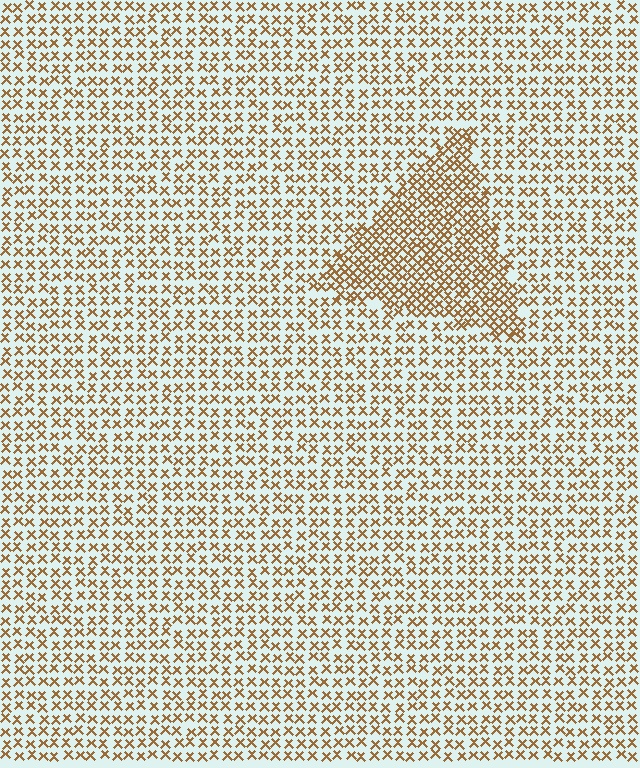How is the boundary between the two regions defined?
The boundary is defined by a change in element density (approximately 1.8x ratio). All elements are the same color, size, and shape.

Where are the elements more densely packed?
The elements are more densely packed inside the triangle boundary.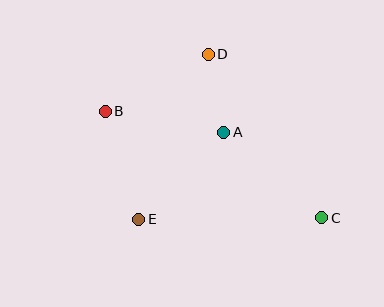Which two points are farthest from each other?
Points B and C are farthest from each other.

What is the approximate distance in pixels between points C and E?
The distance between C and E is approximately 183 pixels.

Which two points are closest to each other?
Points A and D are closest to each other.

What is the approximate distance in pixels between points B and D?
The distance between B and D is approximately 118 pixels.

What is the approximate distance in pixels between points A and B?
The distance between A and B is approximately 121 pixels.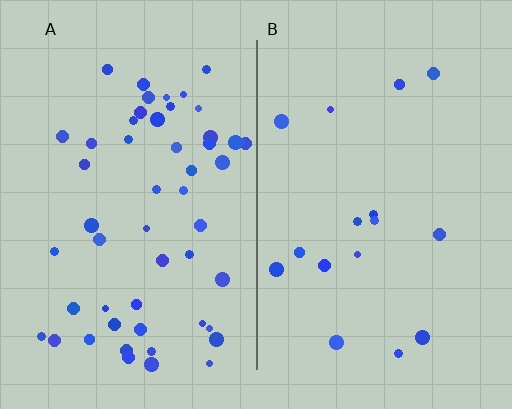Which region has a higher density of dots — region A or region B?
A (the left).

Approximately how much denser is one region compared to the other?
Approximately 3.3× — region A over region B.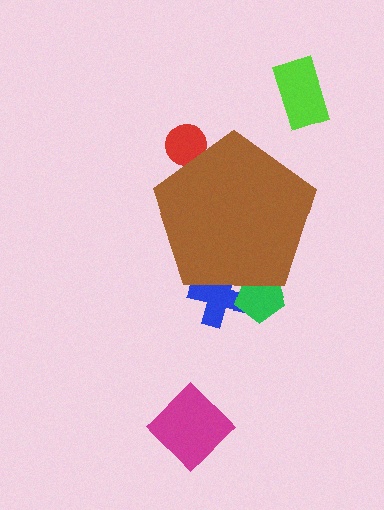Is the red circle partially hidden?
Yes, the red circle is partially hidden behind the brown pentagon.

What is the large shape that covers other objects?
A brown pentagon.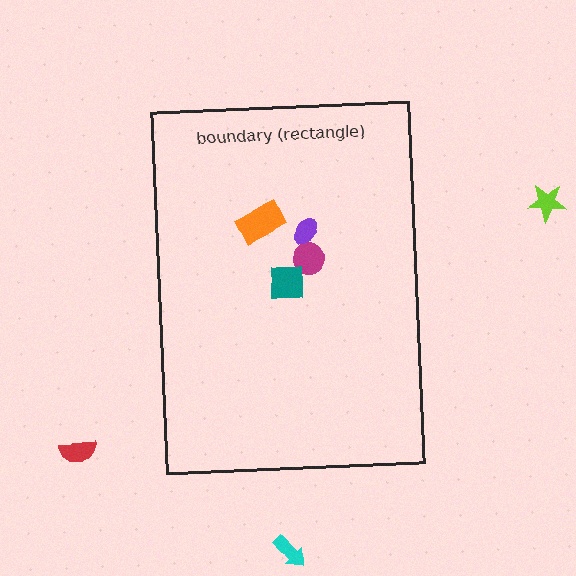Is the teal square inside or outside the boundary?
Inside.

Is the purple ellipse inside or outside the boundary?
Inside.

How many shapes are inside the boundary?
4 inside, 3 outside.